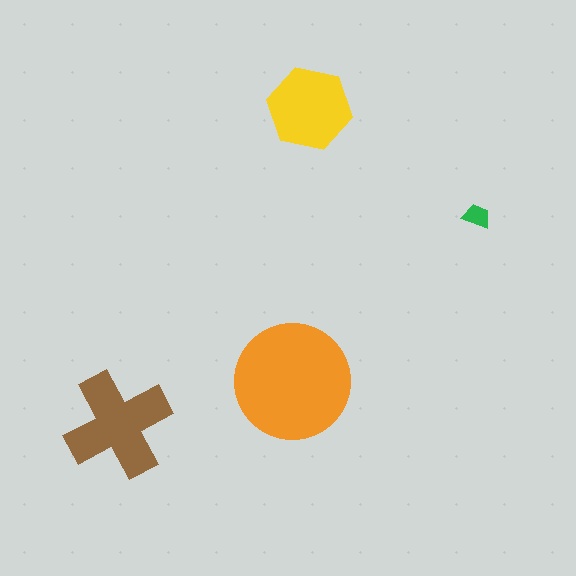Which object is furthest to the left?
The brown cross is leftmost.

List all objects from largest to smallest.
The orange circle, the brown cross, the yellow hexagon, the green trapezoid.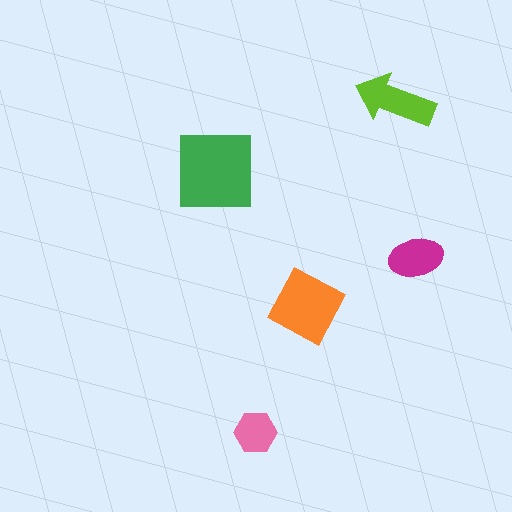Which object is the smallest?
The pink hexagon.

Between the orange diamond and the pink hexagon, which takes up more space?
The orange diamond.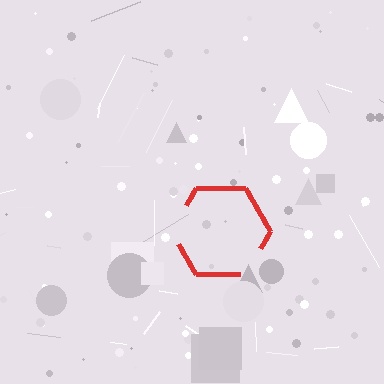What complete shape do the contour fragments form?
The contour fragments form a hexagon.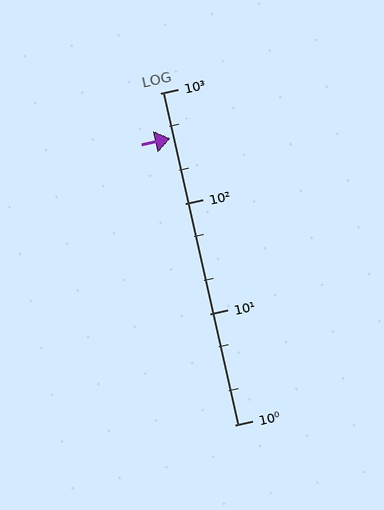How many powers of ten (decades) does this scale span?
The scale spans 3 decades, from 1 to 1000.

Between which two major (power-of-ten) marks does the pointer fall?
The pointer is between 100 and 1000.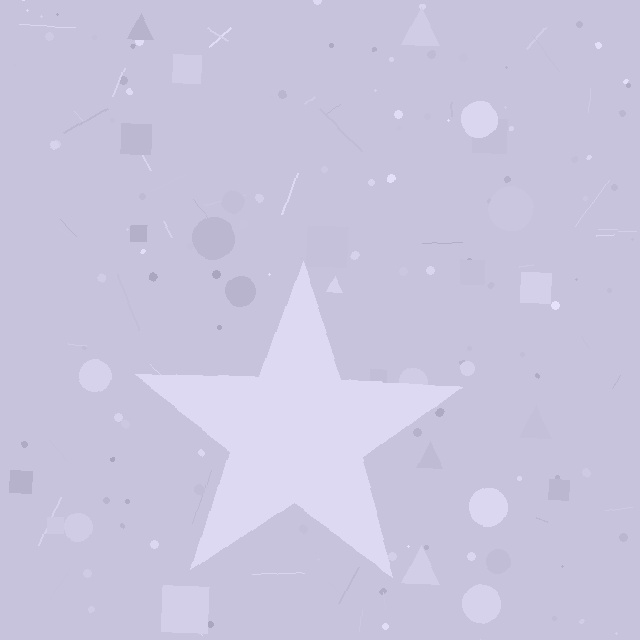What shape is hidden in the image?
A star is hidden in the image.